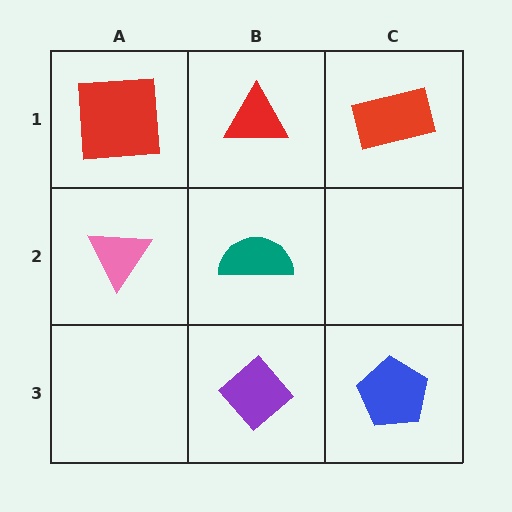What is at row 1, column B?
A red triangle.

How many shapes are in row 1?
3 shapes.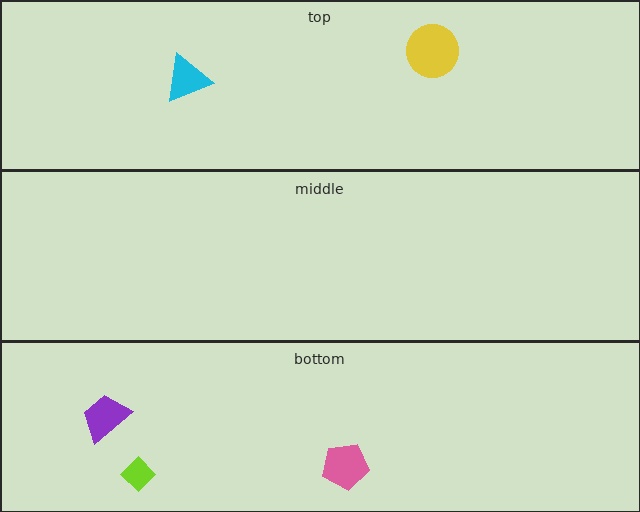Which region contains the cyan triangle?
The top region.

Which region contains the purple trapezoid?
The bottom region.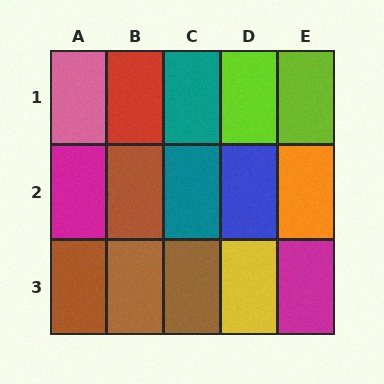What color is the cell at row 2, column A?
Magenta.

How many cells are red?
1 cell is red.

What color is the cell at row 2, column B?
Brown.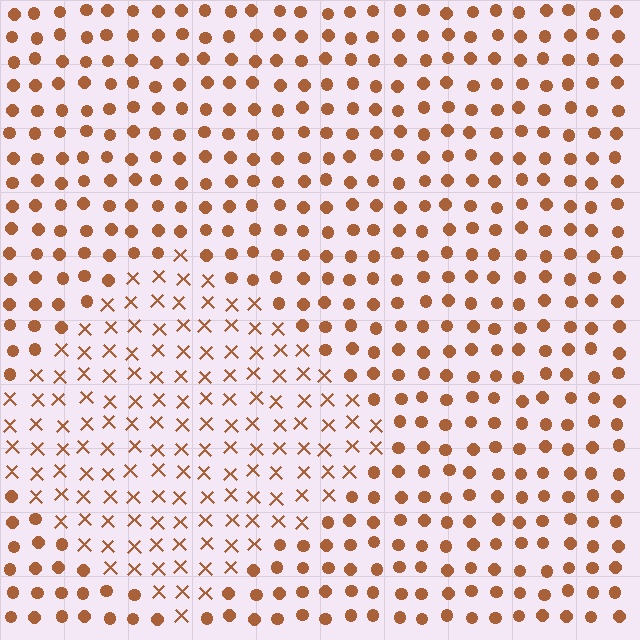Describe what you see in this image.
The image is filled with small brown elements arranged in a uniform grid. A diamond-shaped region contains X marks, while the surrounding area contains circles. The boundary is defined purely by the change in element shape.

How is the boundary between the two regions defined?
The boundary is defined by a change in element shape: X marks inside vs. circles outside. All elements share the same color and spacing.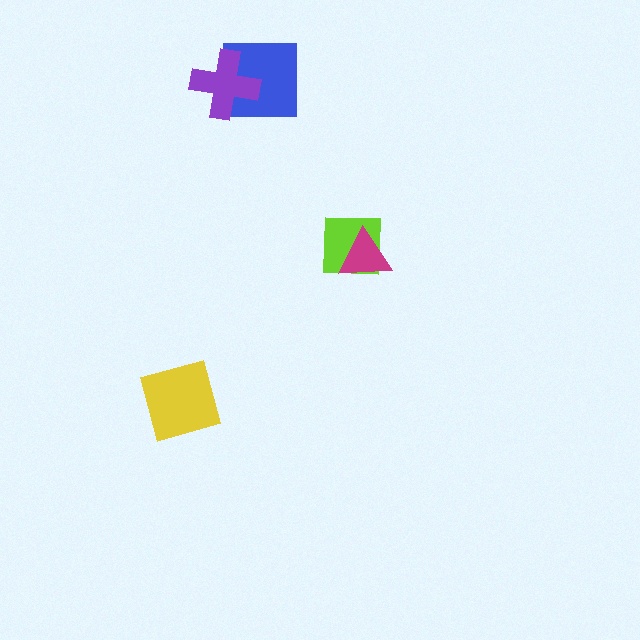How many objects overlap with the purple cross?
1 object overlaps with the purple cross.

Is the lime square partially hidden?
Yes, it is partially covered by another shape.